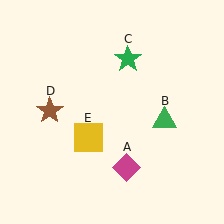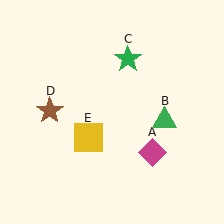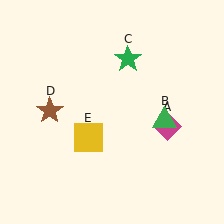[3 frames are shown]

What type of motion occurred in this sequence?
The magenta diamond (object A) rotated counterclockwise around the center of the scene.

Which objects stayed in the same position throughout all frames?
Green triangle (object B) and green star (object C) and brown star (object D) and yellow square (object E) remained stationary.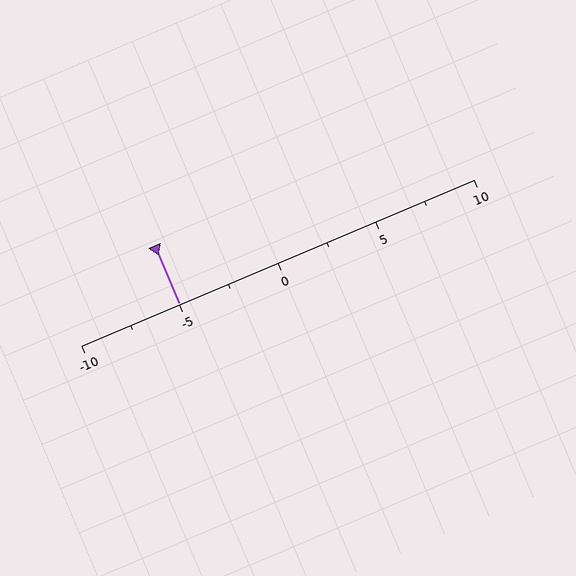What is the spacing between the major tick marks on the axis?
The major ticks are spaced 5 apart.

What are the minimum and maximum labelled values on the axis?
The axis runs from -10 to 10.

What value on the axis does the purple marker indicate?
The marker indicates approximately -5.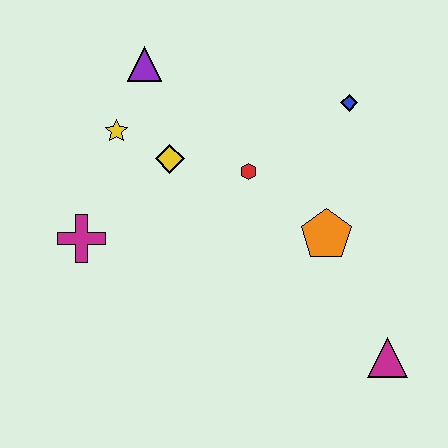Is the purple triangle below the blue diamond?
No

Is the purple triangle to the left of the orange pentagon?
Yes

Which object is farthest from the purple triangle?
The magenta triangle is farthest from the purple triangle.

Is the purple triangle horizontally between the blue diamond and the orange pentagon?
No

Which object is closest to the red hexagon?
The yellow diamond is closest to the red hexagon.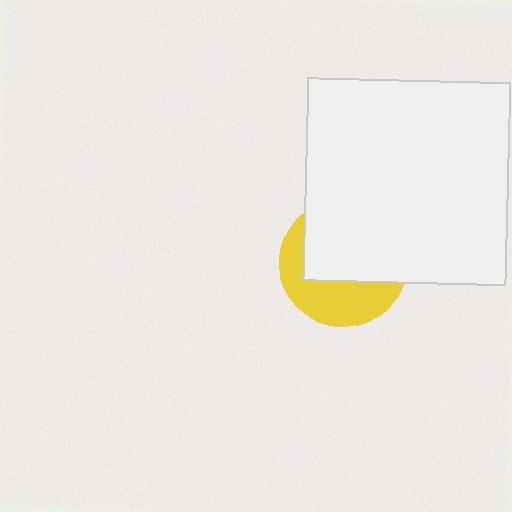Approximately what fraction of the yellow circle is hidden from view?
Roughly 58% of the yellow circle is hidden behind the white square.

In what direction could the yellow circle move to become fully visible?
The yellow circle could move down. That would shift it out from behind the white square entirely.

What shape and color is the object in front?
The object in front is a white square.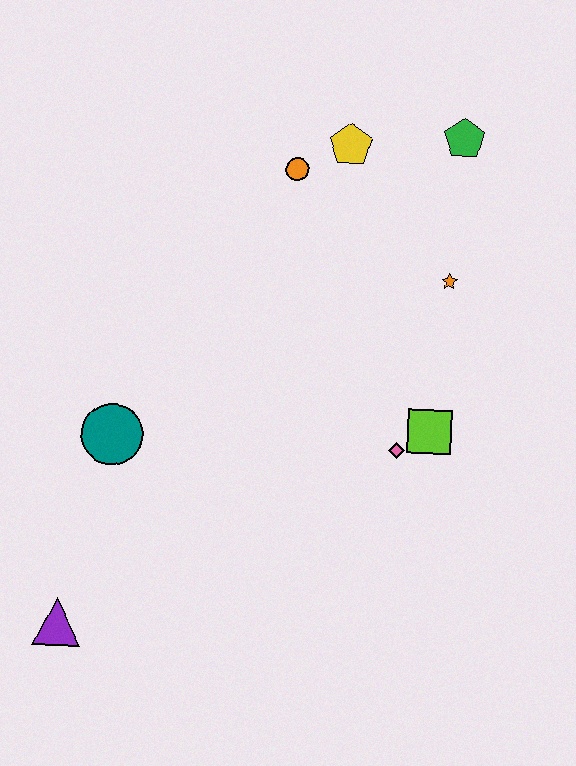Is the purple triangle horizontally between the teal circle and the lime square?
No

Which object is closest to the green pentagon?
The yellow pentagon is closest to the green pentagon.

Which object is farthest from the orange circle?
The purple triangle is farthest from the orange circle.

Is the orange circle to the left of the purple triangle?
No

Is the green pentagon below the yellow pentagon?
No